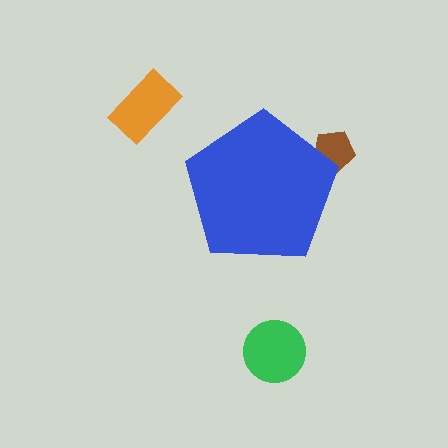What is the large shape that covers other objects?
A blue pentagon.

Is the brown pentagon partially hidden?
Yes, the brown pentagon is partially hidden behind the blue pentagon.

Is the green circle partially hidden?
No, the green circle is fully visible.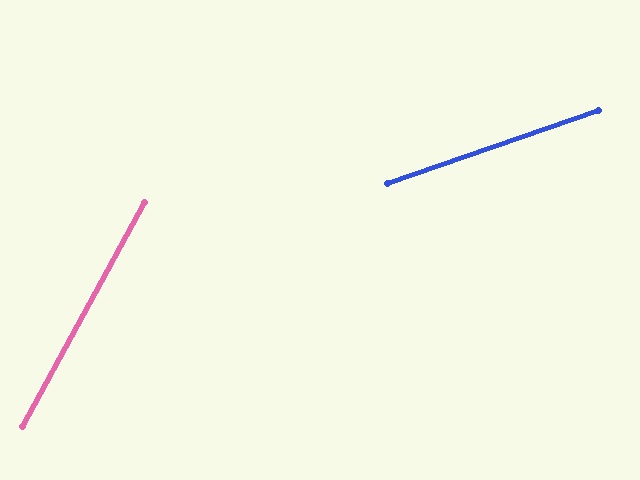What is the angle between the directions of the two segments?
Approximately 42 degrees.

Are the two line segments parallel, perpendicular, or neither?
Neither parallel nor perpendicular — they differ by about 42°.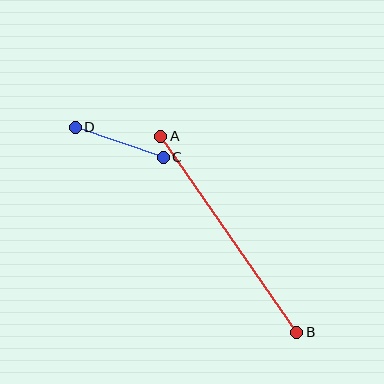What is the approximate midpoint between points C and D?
The midpoint is at approximately (119, 142) pixels.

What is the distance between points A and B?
The distance is approximately 239 pixels.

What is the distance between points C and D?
The distance is approximately 93 pixels.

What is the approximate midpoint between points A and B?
The midpoint is at approximately (229, 234) pixels.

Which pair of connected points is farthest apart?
Points A and B are farthest apart.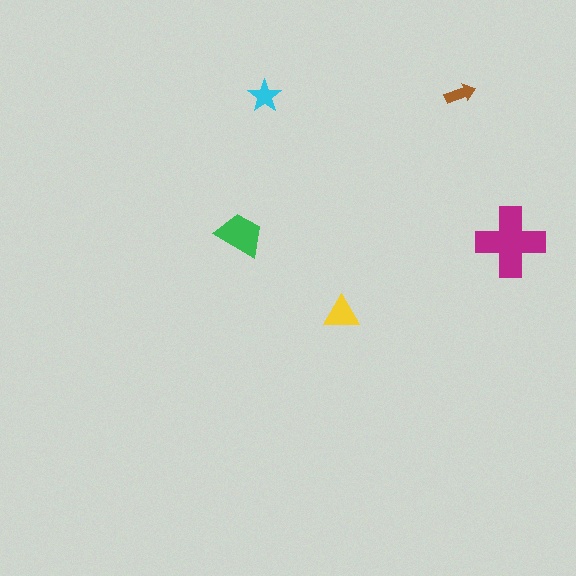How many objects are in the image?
There are 5 objects in the image.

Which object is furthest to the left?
The green trapezoid is leftmost.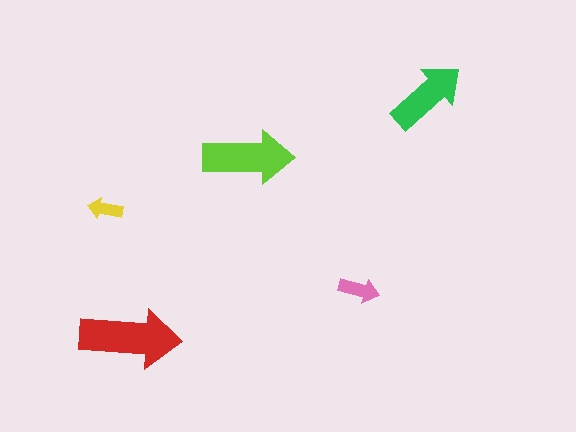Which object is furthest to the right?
The green arrow is rightmost.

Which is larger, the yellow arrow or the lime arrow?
The lime one.